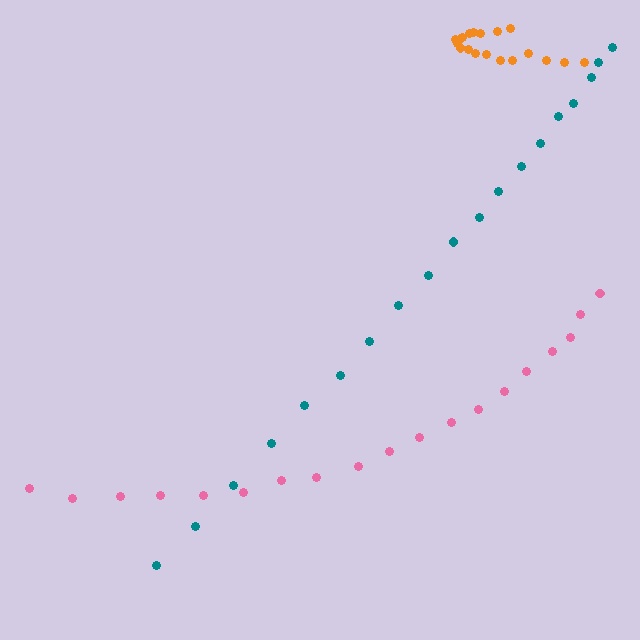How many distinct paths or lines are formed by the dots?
There are 3 distinct paths.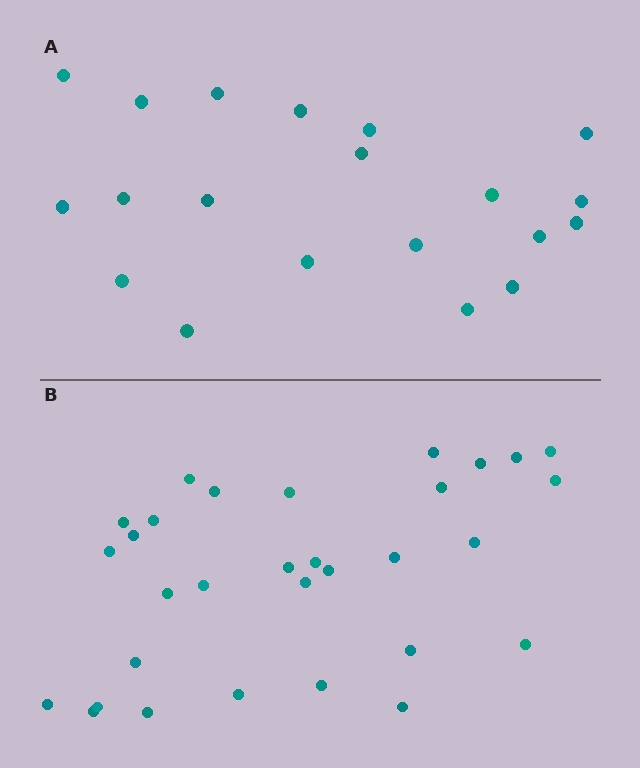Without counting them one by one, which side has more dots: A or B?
Region B (the bottom region) has more dots.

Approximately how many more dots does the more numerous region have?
Region B has roughly 12 or so more dots than region A.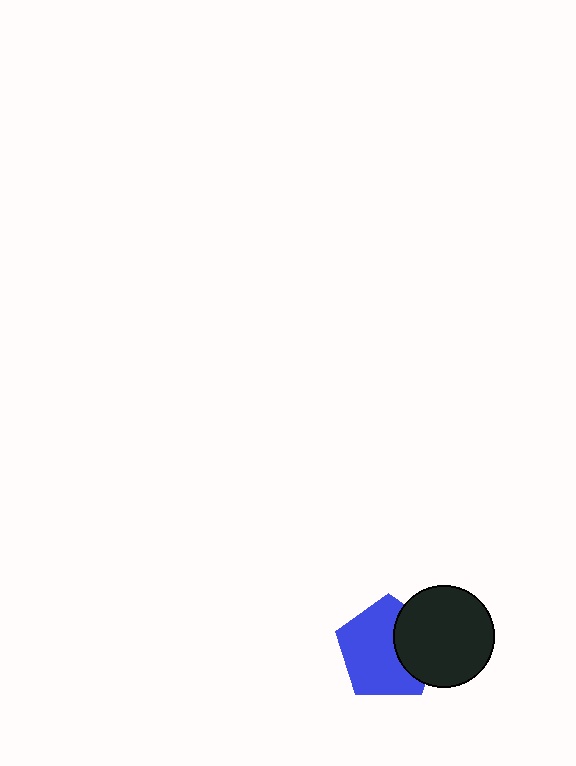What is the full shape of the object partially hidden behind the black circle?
The partially hidden object is a blue pentagon.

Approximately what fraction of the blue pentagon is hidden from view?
Roughly 32% of the blue pentagon is hidden behind the black circle.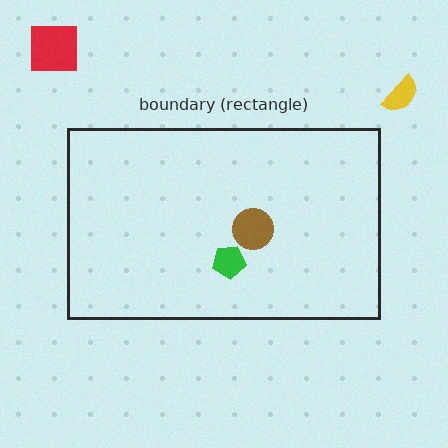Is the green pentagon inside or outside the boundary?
Inside.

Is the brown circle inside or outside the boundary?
Inside.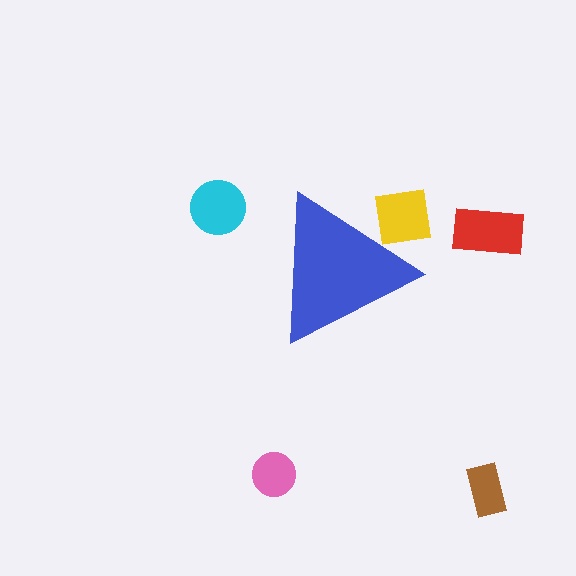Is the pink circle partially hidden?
No, the pink circle is fully visible.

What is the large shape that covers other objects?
A blue triangle.